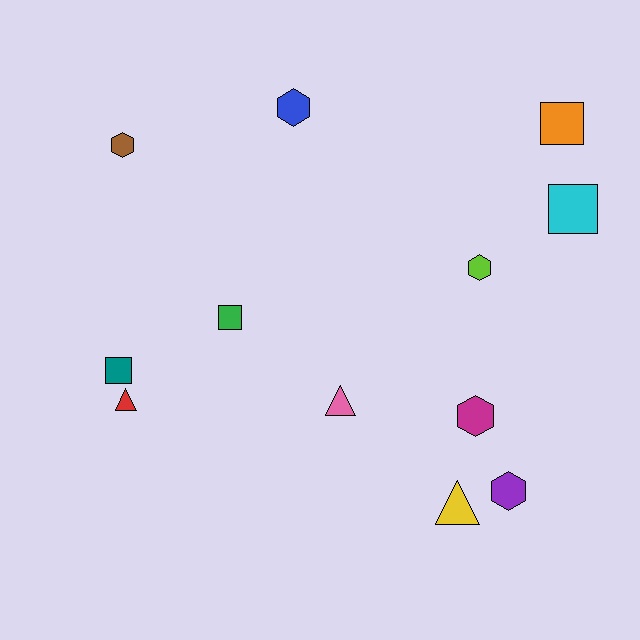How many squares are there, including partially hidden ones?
There are 4 squares.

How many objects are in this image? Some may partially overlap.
There are 12 objects.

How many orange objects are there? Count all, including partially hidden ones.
There is 1 orange object.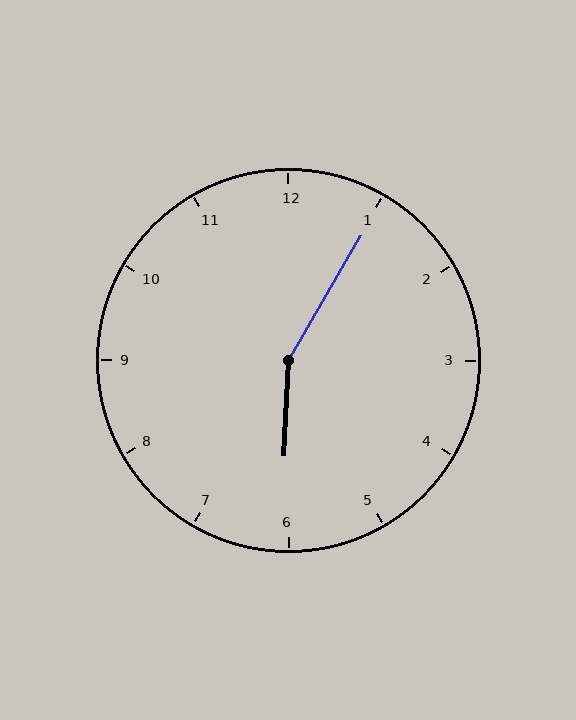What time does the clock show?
6:05.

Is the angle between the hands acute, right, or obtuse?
It is obtuse.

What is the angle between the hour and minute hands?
Approximately 152 degrees.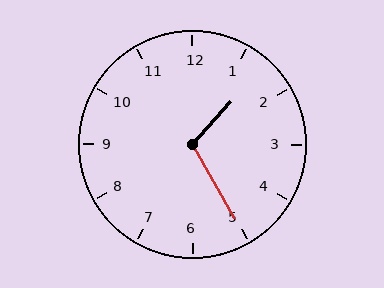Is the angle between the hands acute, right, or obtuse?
It is obtuse.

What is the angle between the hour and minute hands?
Approximately 108 degrees.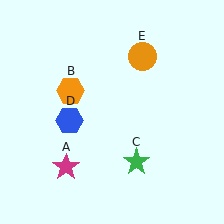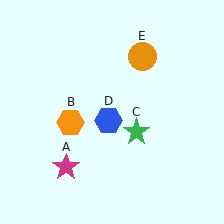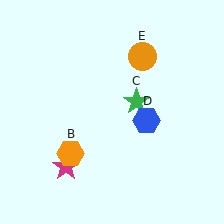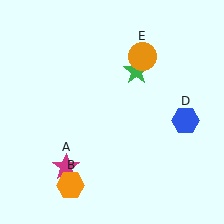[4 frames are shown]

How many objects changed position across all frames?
3 objects changed position: orange hexagon (object B), green star (object C), blue hexagon (object D).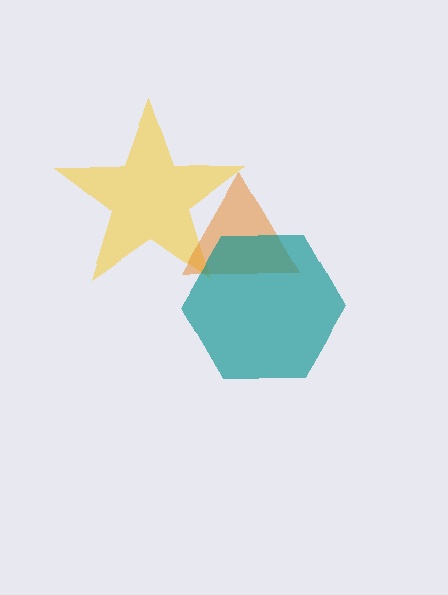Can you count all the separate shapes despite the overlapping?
Yes, there are 3 separate shapes.